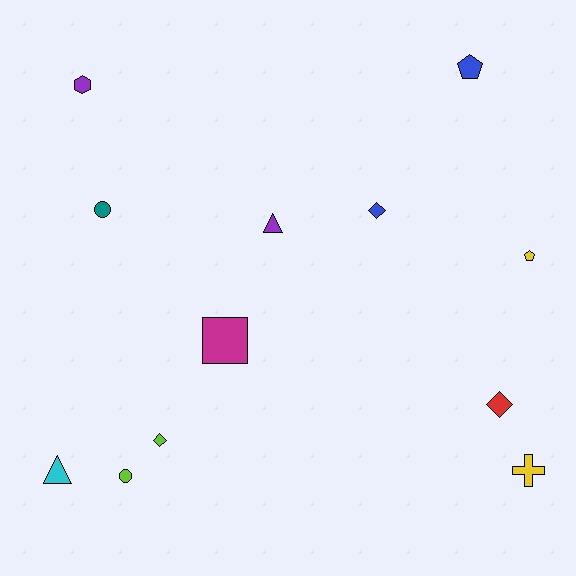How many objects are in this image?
There are 12 objects.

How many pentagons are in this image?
There are 2 pentagons.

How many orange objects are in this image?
There are no orange objects.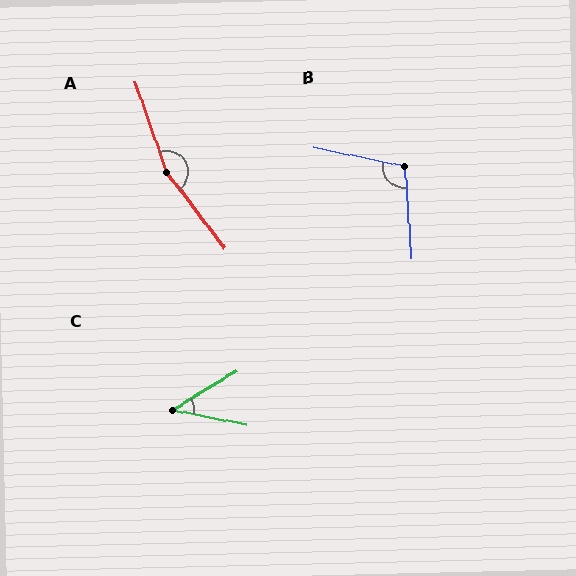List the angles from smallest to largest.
C (42°), B (106°), A (162°).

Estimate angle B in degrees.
Approximately 106 degrees.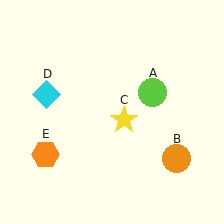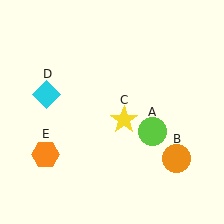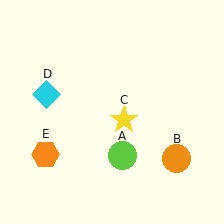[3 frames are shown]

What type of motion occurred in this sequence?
The lime circle (object A) rotated clockwise around the center of the scene.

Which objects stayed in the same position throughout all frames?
Orange circle (object B) and yellow star (object C) and cyan diamond (object D) and orange hexagon (object E) remained stationary.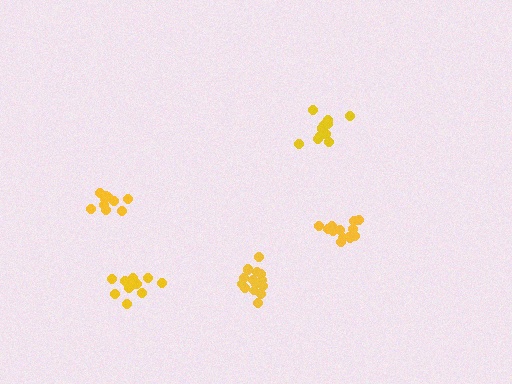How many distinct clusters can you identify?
There are 5 distinct clusters.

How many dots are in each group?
Group 1: 16 dots, Group 2: 14 dots, Group 3: 12 dots, Group 4: 10 dots, Group 5: 12 dots (64 total).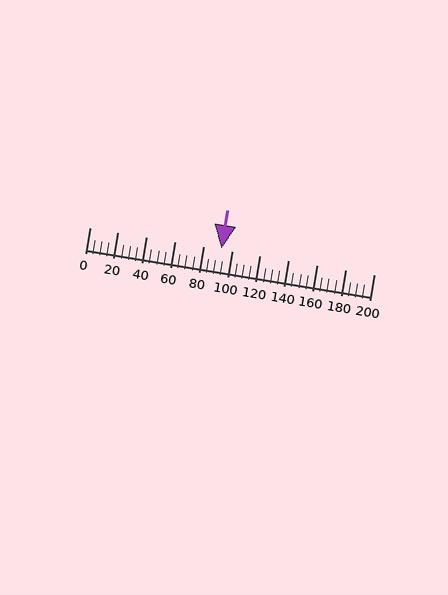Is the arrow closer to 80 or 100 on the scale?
The arrow is closer to 100.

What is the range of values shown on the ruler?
The ruler shows values from 0 to 200.